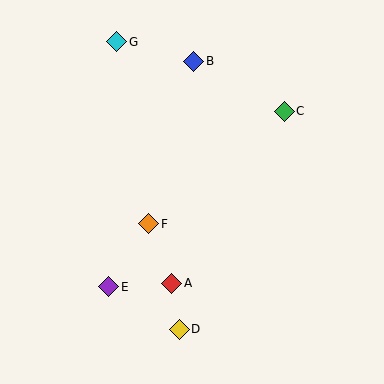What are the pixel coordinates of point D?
Point D is at (179, 329).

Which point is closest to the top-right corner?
Point C is closest to the top-right corner.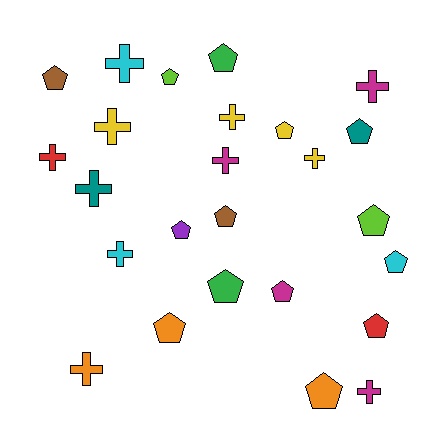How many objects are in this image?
There are 25 objects.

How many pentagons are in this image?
There are 14 pentagons.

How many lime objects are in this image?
There are 2 lime objects.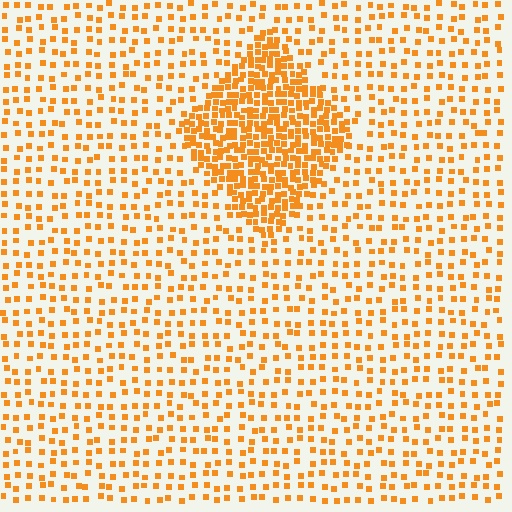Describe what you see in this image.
The image contains small orange elements arranged at two different densities. A diamond-shaped region is visible where the elements are more densely packed than the surrounding area.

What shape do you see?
I see a diamond.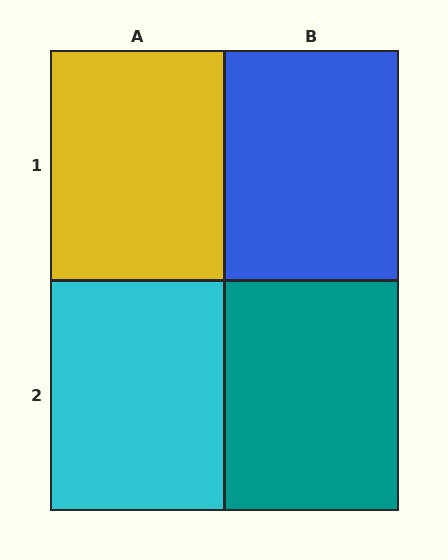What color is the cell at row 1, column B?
Blue.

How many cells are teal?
1 cell is teal.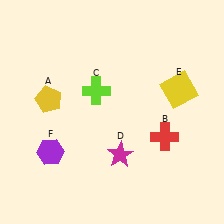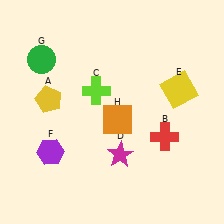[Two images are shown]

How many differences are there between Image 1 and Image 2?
There are 2 differences between the two images.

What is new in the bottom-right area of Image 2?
An orange square (H) was added in the bottom-right area of Image 2.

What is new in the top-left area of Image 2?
A green circle (G) was added in the top-left area of Image 2.